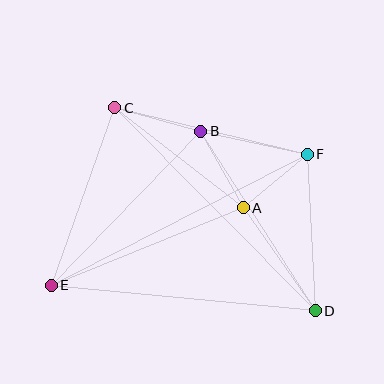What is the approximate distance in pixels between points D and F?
The distance between D and F is approximately 157 pixels.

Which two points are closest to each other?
Points A and F are closest to each other.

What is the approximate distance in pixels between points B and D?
The distance between B and D is approximately 213 pixels.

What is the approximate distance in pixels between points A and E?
The distance between A and E is approximately 207 pixels.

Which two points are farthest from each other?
Points E and F are farthest from each other.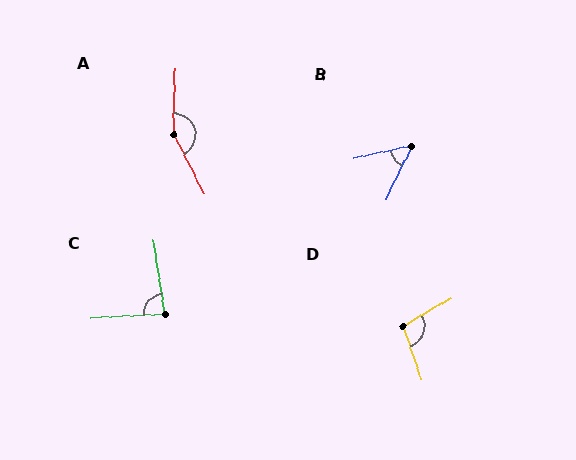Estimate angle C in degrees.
Approximately 85 degrees.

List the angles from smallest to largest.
B (52°), C (85°), D (101°), A (151°).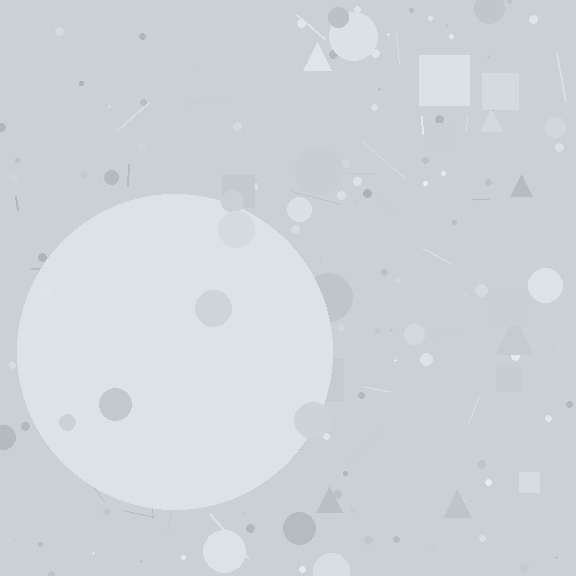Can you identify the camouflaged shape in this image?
The camouflaged shape is a circle.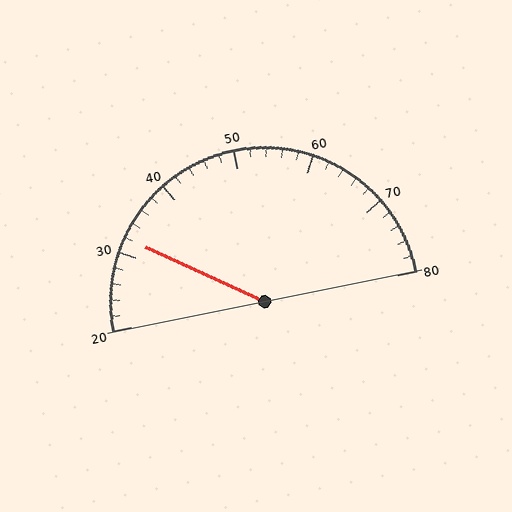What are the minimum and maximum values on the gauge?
The gauge ranges from 20 to 80.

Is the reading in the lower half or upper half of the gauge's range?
The reading is in the lower half of the range (20 to 80).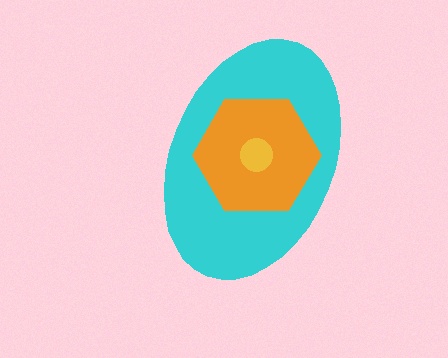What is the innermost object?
The yellow circle.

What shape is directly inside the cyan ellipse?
The orange hexagon.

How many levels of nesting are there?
3.